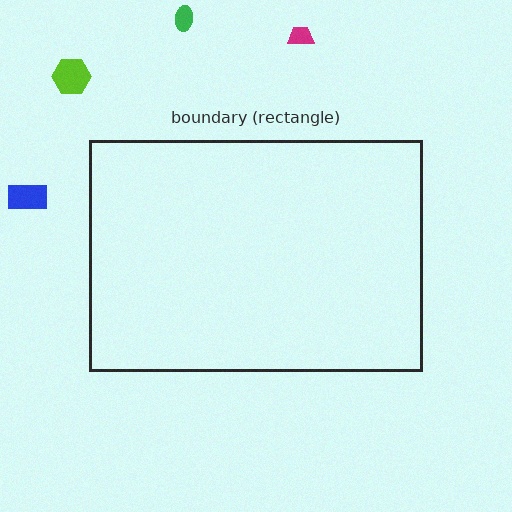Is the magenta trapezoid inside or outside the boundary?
Outside.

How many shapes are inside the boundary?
0 inside, 4 outside.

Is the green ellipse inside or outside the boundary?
Outside.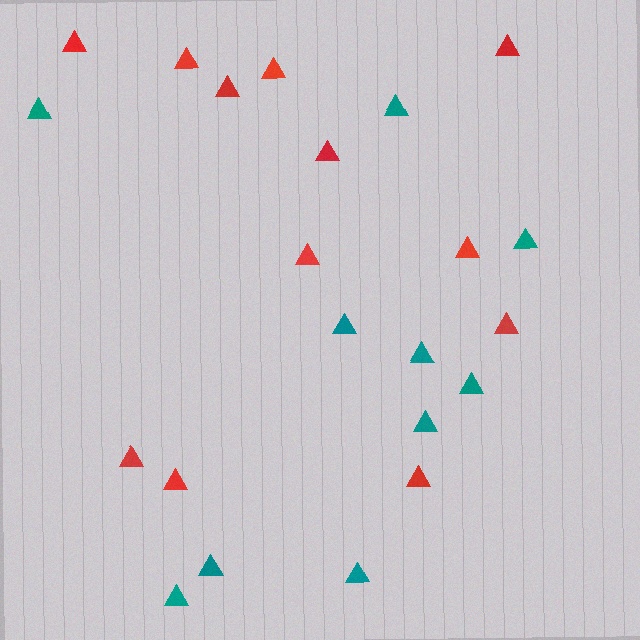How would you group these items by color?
There are 2 groups: one group of red triangles (12) and one group of teal triangles (10).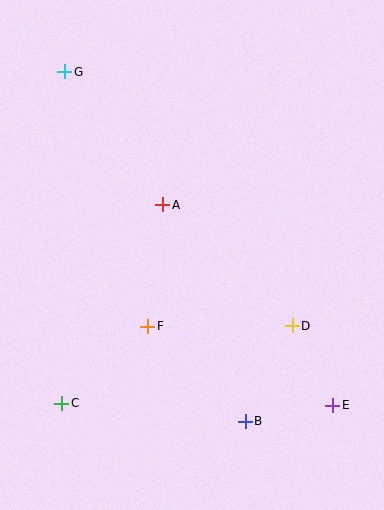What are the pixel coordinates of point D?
Point D is at (292, 326).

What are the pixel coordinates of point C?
Point C is at (62, 403).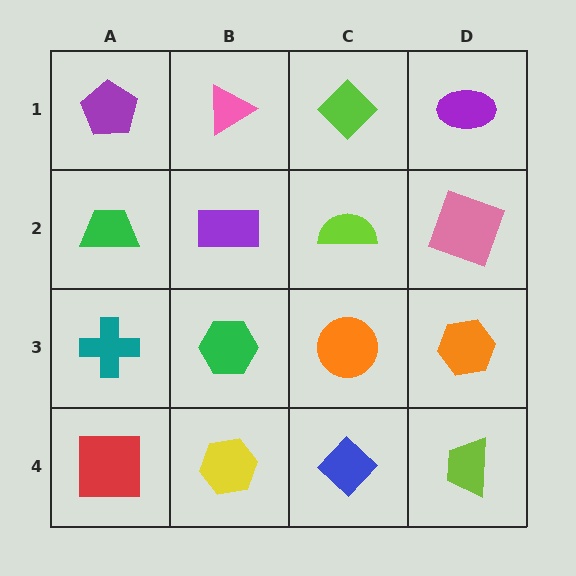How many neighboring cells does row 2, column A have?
3.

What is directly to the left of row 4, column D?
A blue diamond.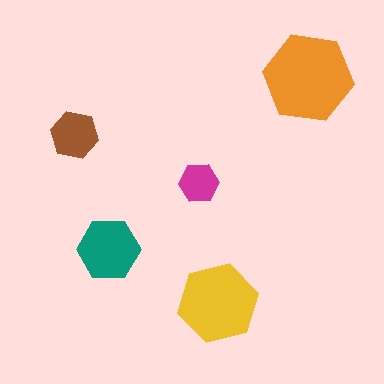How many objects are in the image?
There are 5 objects in the image.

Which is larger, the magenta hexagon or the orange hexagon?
The orange one.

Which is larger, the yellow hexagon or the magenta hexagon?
The yellow one.